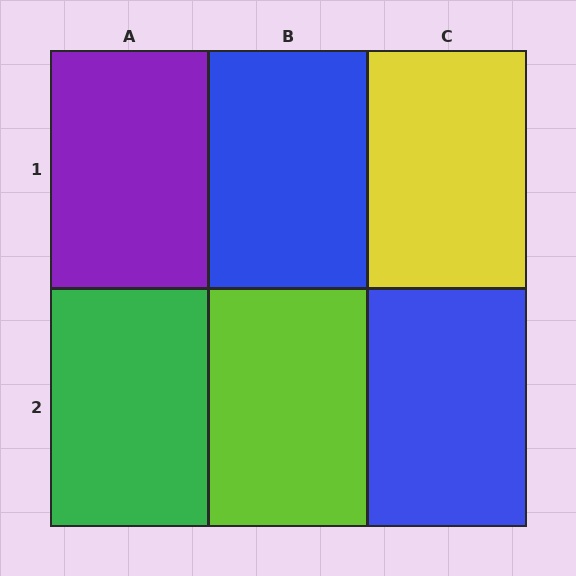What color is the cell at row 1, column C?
Yellow.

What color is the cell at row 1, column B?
Blue.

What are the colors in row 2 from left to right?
Green, lime, blue.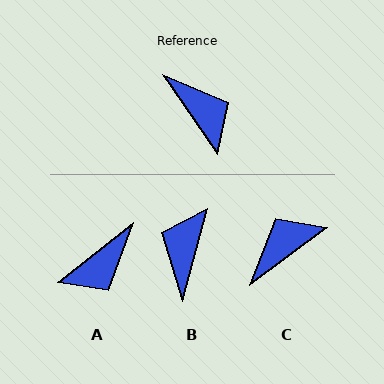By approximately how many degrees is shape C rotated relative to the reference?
Approximately 92 degrees counter-clockwise.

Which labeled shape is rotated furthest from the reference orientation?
B, about 130 degrees away.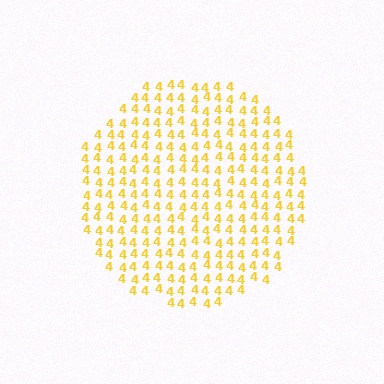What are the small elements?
The small elements are digit 4's.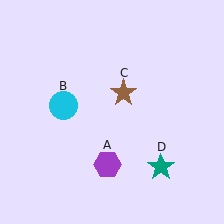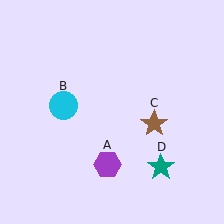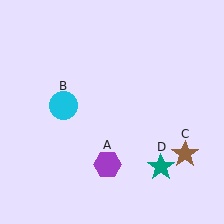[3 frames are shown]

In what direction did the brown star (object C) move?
The brown star (object C) moved down and to the right.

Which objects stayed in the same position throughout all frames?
Purple hexagon (object A) and cyan circle (object B) and teal star (object D) remained stationary.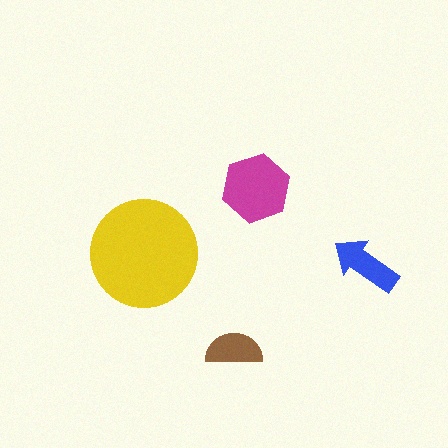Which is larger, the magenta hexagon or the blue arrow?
The magenta hexagon.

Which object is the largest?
The yellow circle.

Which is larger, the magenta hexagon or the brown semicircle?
The magenta hexagon.